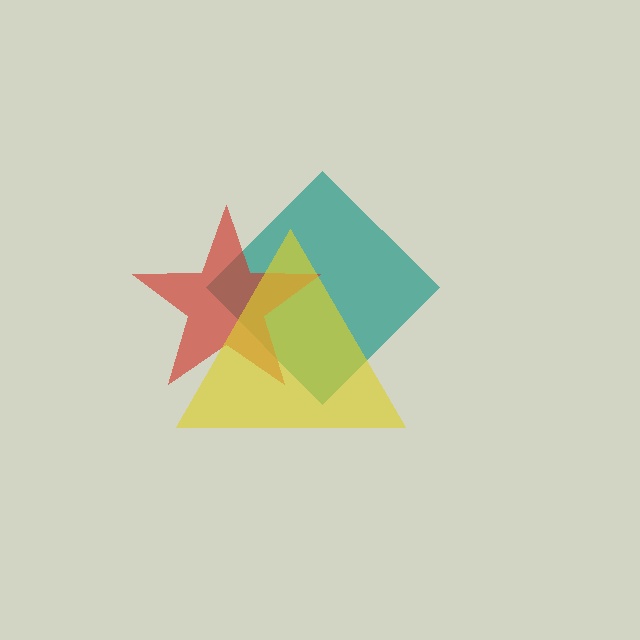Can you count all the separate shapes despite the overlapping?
Yes, there are 3 separate shapes.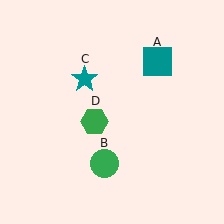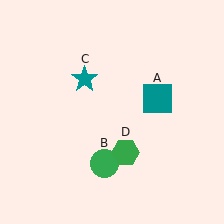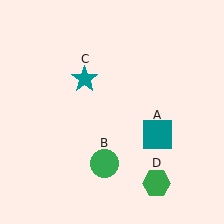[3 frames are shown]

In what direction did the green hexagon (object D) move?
The green hexagon (object D) moved down and to the right.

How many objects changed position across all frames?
2 objects changed position: teal square (object A), green hexagon (object D).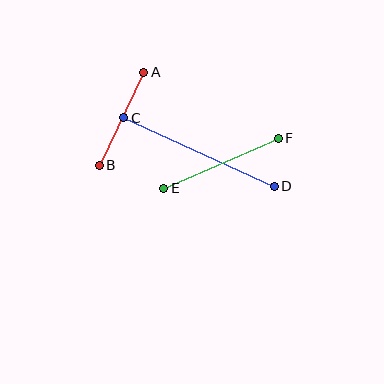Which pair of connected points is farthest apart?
Points C and D are farthest apart.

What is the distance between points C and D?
The distance is approximately 165 pixels.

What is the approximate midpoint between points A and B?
The midpoint is at approximately (122, 119) pixels.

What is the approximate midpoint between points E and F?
The midpoint is at approximately (221, 163) pixels.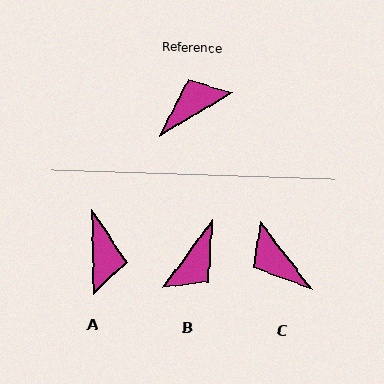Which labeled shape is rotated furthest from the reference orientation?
B, about 157 degrees away.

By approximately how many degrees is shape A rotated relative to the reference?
Approximately 120 degrees clockwise.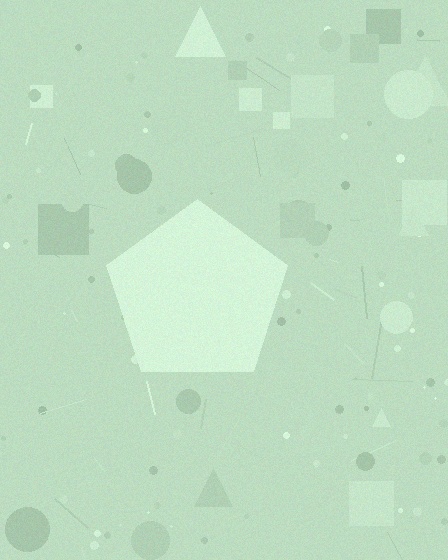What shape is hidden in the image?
A pentagon is hidden in the image.